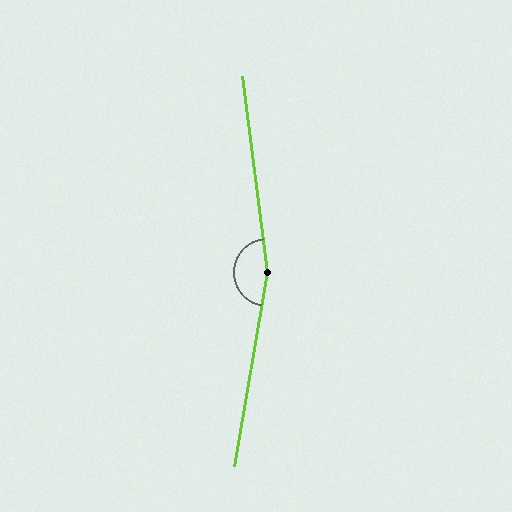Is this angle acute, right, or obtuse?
It is obtuse.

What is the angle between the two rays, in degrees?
Approximately 163 degrees.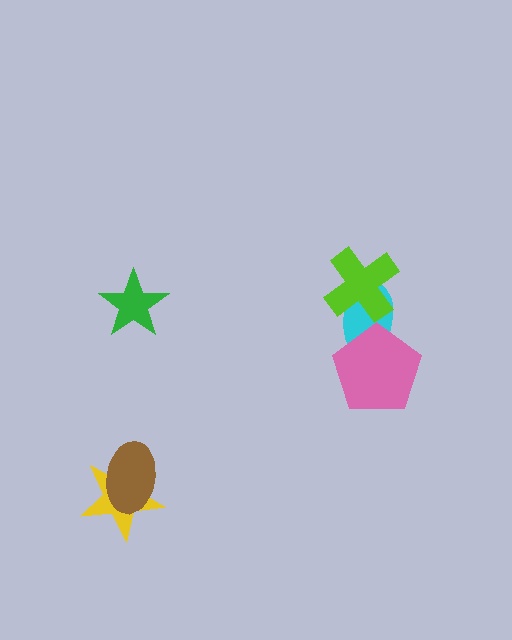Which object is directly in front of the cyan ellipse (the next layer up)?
The pink pentagon is directly in front of the cyan ellipse.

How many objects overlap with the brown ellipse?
1 object overlaps with the brown ellipse.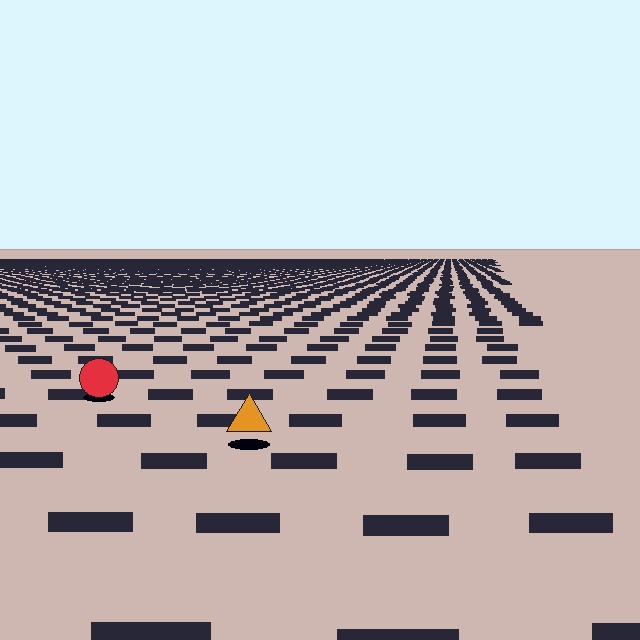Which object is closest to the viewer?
The orange triangle is closest. The texture marks near it are larger and more spread out.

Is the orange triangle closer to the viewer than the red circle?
Yes. The orange triangle is closer — you can tell from the texture gradient: the ground texture is coarser near it.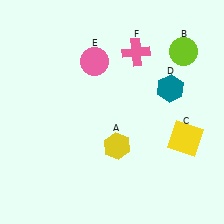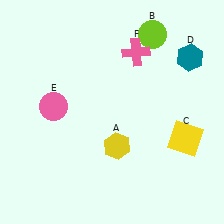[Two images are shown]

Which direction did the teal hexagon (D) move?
The teal hexagon (D) moved up.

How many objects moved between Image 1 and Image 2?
3 objects moved between the two images.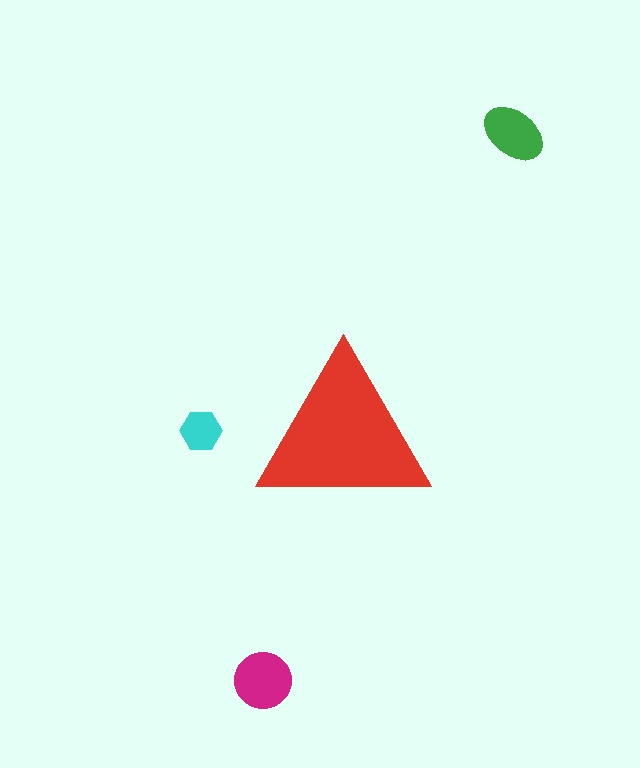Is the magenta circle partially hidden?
No, the magenta circle is fully visible.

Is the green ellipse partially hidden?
No, the green ellipse is fully visible.